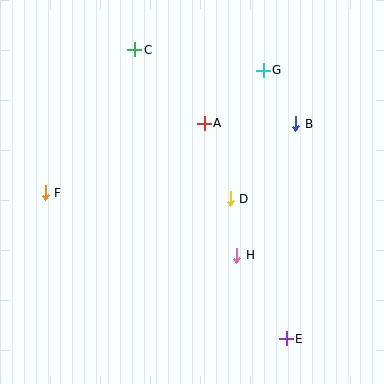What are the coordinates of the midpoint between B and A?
The midpoint between B and A is at (250, 123).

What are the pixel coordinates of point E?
Point E is at (286, 339).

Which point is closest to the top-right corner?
Point G is closest to the top-right corner.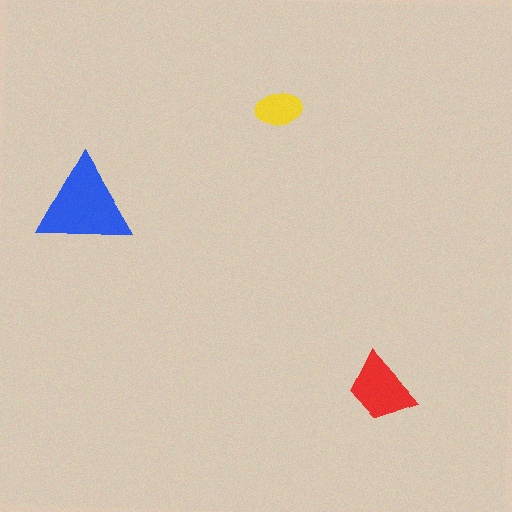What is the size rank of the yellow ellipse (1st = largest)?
3rd.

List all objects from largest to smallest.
The blue triangle, the red trapezoid, the yellow ellipse.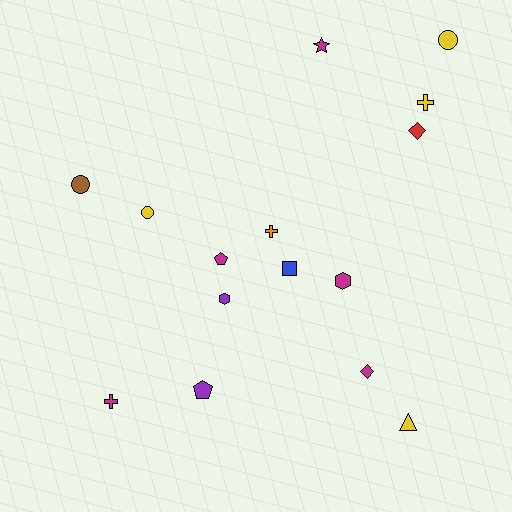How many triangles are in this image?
There is 1 triangle.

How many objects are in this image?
There are 15 objects.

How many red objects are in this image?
There is 1 red object.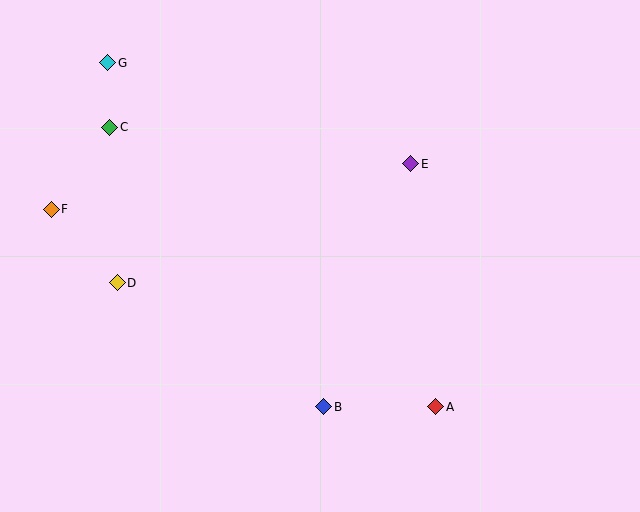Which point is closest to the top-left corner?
Point G is closest to the top-left corner.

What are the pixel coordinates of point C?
Point C is at (110, 127).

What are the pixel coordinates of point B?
Point B is at (324, 407).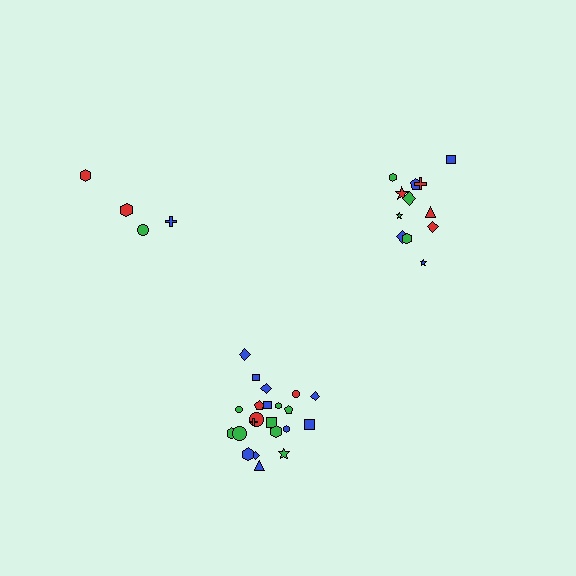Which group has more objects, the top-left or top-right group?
The top-right group.